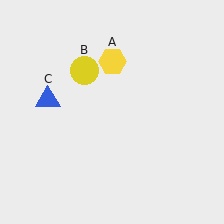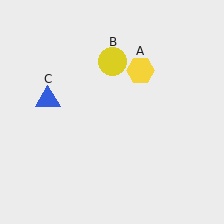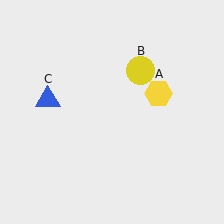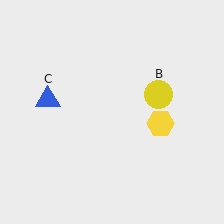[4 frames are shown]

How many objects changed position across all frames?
2 objects changed position: yellow hexagon (object A), yellow circle (object B).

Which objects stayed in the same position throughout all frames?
Blue triangle (object C) remained stationary.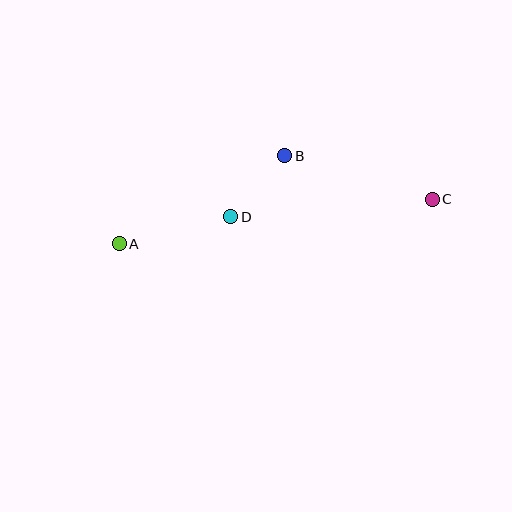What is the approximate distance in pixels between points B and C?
The distance between B and C is approximately 154 pixels.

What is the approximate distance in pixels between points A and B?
The distance between A and B is approximately 187 pixels.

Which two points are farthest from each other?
Points A and C are farthest from each other.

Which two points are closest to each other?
Points B and D are closest to each other.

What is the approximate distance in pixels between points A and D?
The distance between A and D is approximately 115 pixels.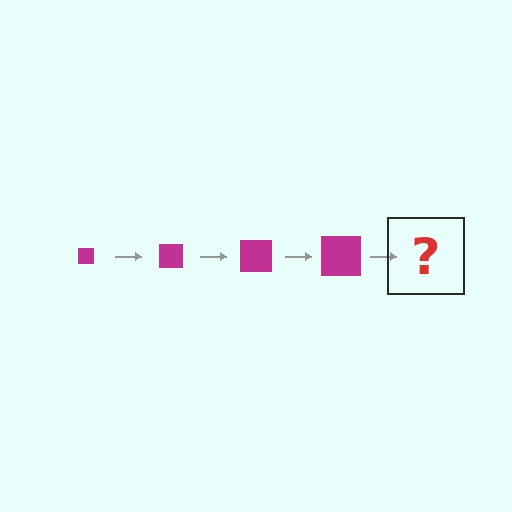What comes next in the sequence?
The next element should be a magenta square, larger than the previous one.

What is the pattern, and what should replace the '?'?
The pattern is that the square gets progressively larger each step. The '?' should be a magenta square, larger than the previous one.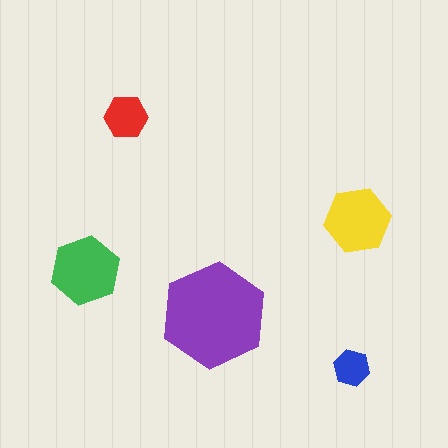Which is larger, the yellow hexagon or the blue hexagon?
The yellow one.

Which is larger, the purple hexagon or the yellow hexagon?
The purple one.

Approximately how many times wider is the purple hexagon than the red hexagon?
About 2.5 times wider.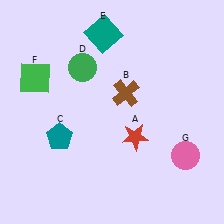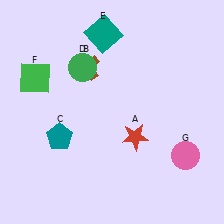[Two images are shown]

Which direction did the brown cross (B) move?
The brown cross (B) moved left.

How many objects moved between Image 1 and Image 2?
1 object moved between the two images.